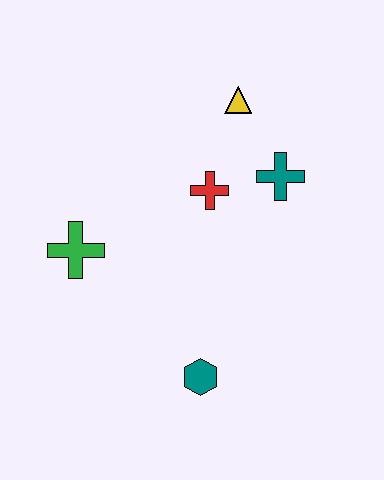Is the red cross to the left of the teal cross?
Yes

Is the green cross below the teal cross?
Yes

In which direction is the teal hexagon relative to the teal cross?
The teal hexagon is below the teal cross.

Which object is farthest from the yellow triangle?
The teal hexagon is farthest from the yellow triangle.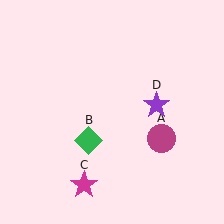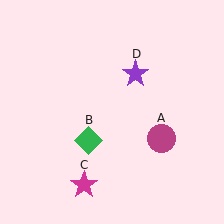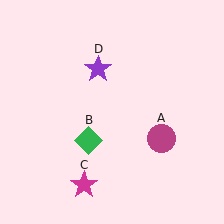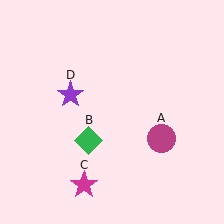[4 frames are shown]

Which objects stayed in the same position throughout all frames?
Magenta circle (object A) and green diamond (object B) and magenta star (object C) remained stationary.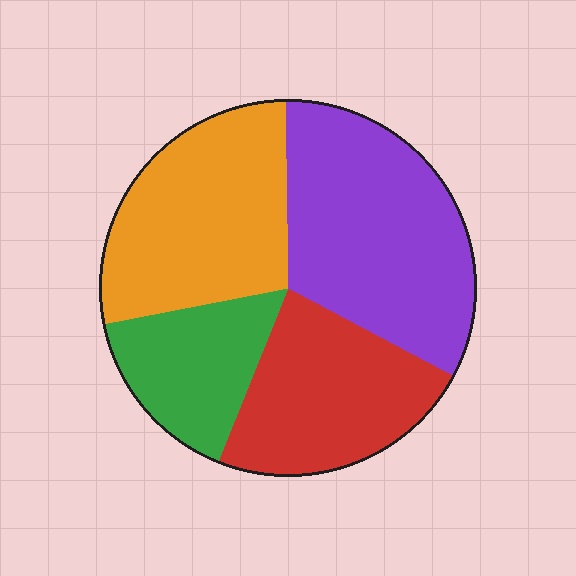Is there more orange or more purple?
Purple.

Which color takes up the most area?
Purple, at roughly 35%.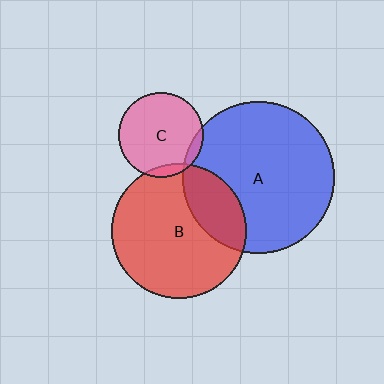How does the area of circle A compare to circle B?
Approximately 1.3 times.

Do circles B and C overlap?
Yes.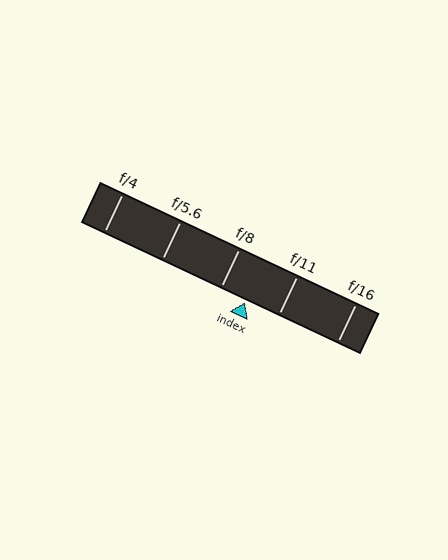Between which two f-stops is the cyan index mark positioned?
The index mark is between f/8 and f/11.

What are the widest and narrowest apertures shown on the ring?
The widest aperture shown is f/4 and the narrowest is f/16.